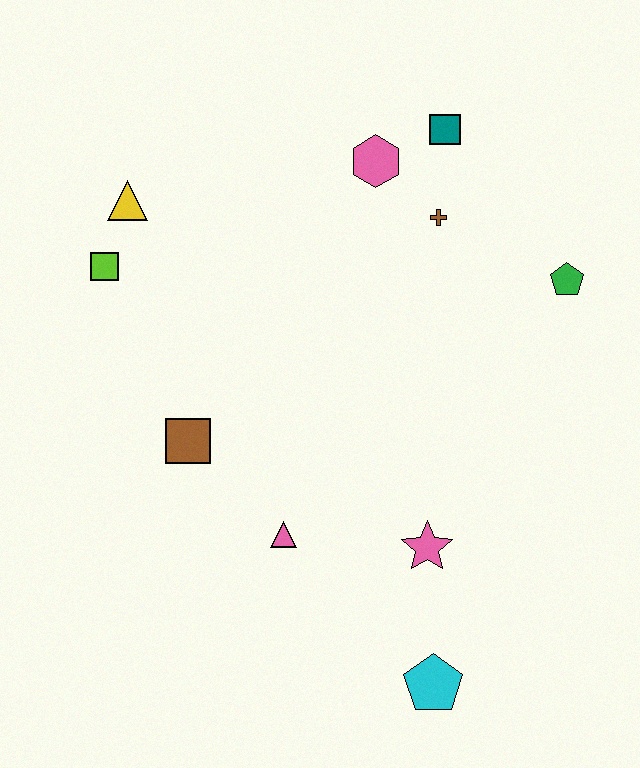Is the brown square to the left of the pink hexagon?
Yes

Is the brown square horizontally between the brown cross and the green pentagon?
No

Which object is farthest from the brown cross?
The cyan pentagon is farthest from the brown cross.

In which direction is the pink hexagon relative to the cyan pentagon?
The pink hexagon is above the cyan pentagon.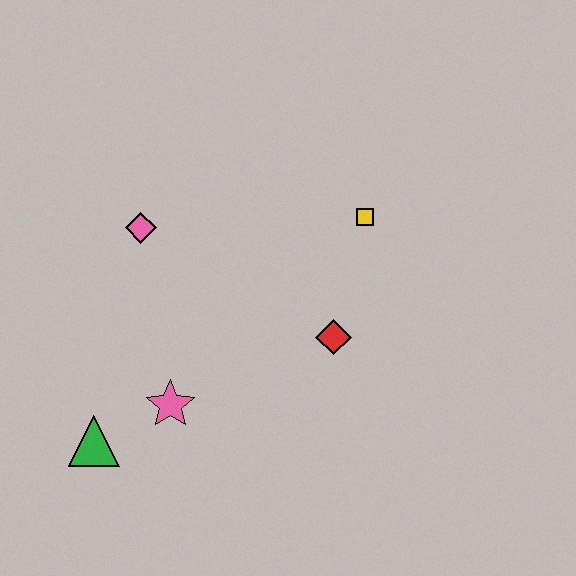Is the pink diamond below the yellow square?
Yes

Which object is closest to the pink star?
The green triangle is closest to the pink star.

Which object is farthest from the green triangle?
The yellow square is farthest from the green triangle.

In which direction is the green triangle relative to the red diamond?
The green triangle is to the left of the red diamond.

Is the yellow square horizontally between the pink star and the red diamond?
No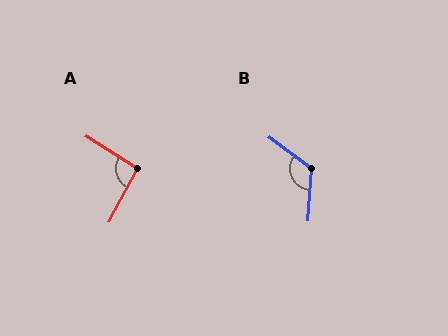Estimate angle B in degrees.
Approximately 123 degrees.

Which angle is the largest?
B, at approximately 123 degrees.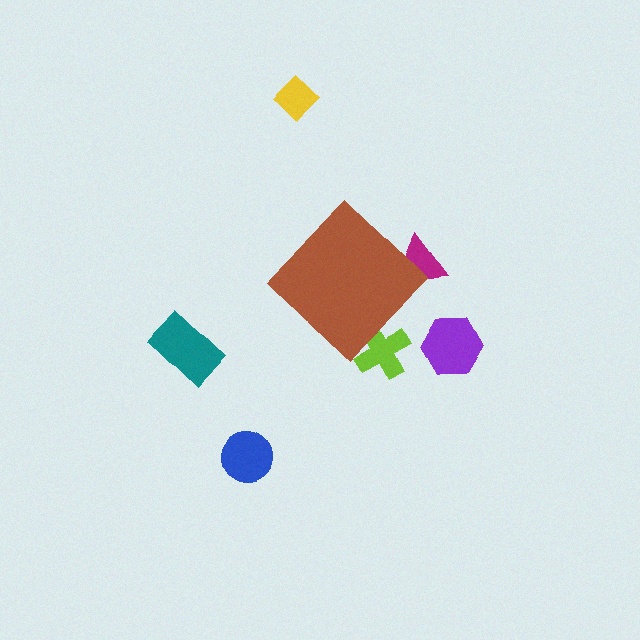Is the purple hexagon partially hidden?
No, the purple hexagon is fully visible.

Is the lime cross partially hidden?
Yes, the lime cross is partially hidden behind the brown diamond.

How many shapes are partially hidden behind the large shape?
2 shapes are partially hidden.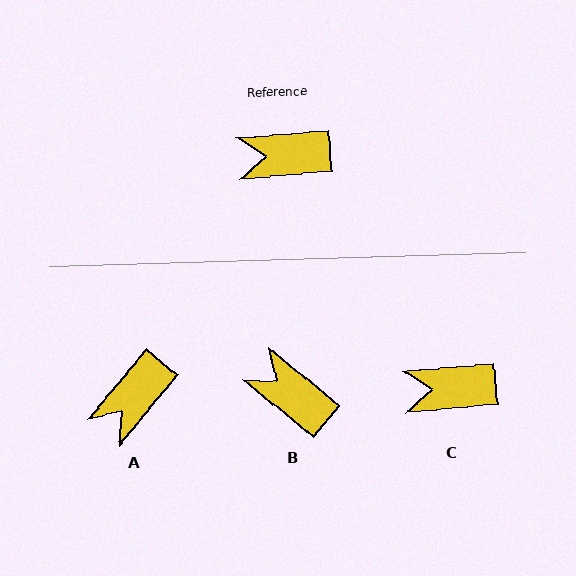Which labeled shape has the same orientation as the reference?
C.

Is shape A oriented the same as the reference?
No, it is off by about 46 degrees.